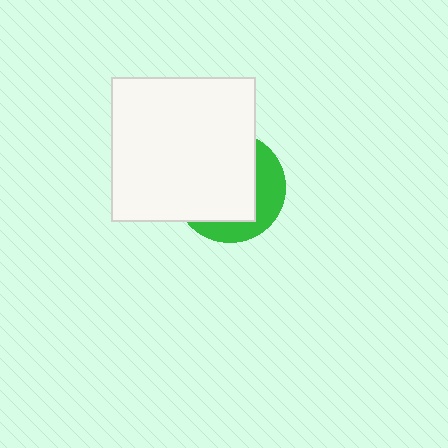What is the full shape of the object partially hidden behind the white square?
The partially hidden object is a green circle.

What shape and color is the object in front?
The object in front is a white square.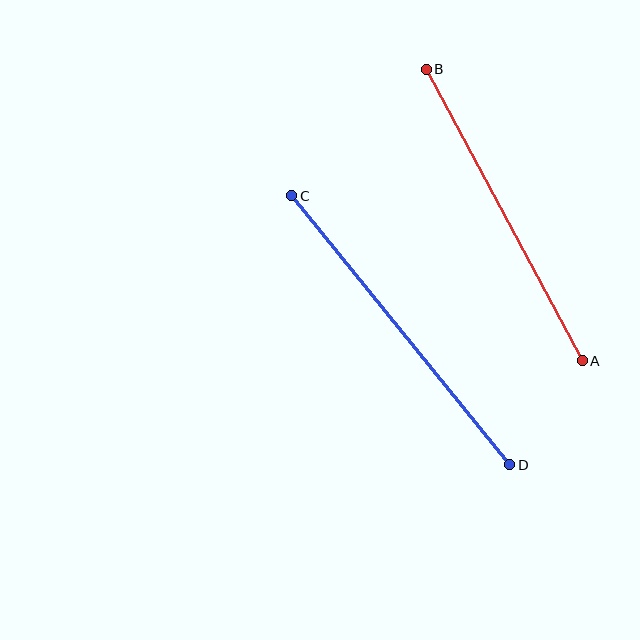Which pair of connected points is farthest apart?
Points C and D are farthest apart.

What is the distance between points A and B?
The distance is approximately 331 pixels.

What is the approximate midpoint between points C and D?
The midpoint is at approximately (401, 330) pixels.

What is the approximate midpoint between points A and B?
The midpoint is at approximately (504, 215) pixels.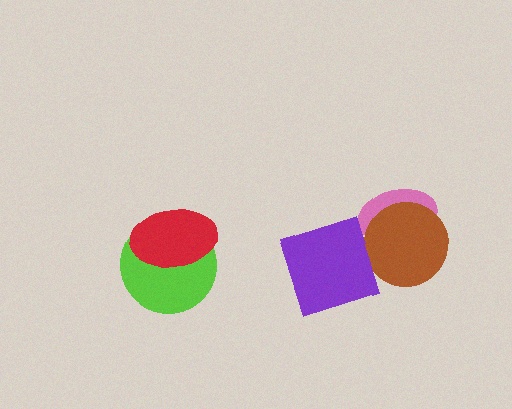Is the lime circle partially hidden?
Yes, it is partially covered by another shape.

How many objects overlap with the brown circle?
1 object overlaps with the brown circle.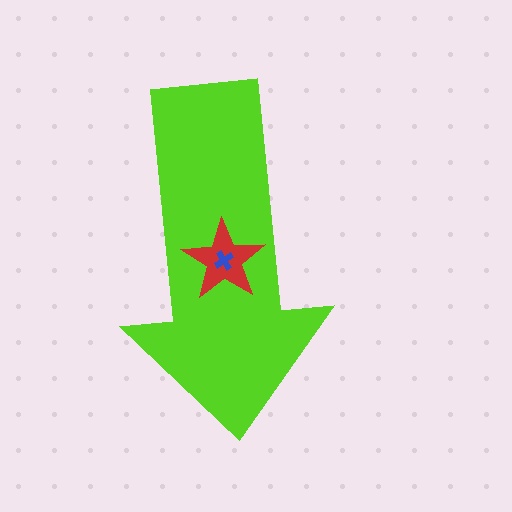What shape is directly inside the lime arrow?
The red star.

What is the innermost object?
The blue cross.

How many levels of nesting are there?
3.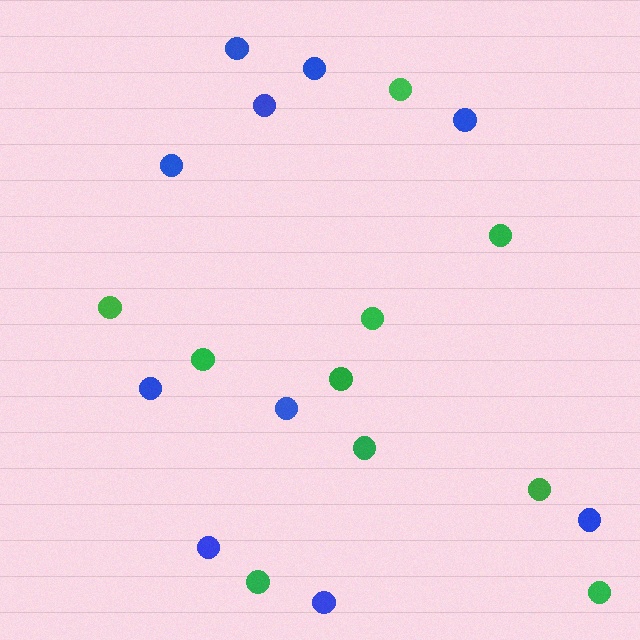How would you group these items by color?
There are 2 groups: one group of green circles (10) and one group of blue circles (10).